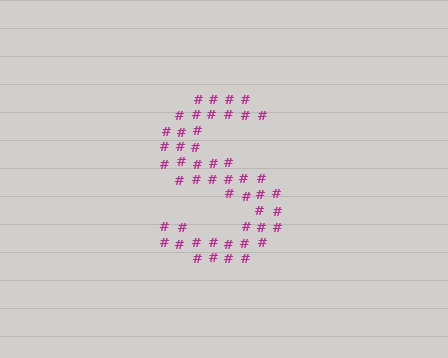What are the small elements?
The small elements are hash symbols.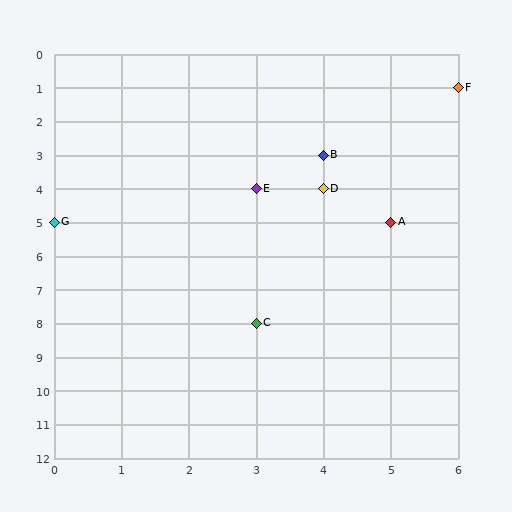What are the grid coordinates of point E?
Point E is at grid coordinates (3, 4).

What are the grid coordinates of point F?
Point F is at grid coordinates (6, 1).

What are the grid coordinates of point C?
Point C is at grid coordinates (3, 8).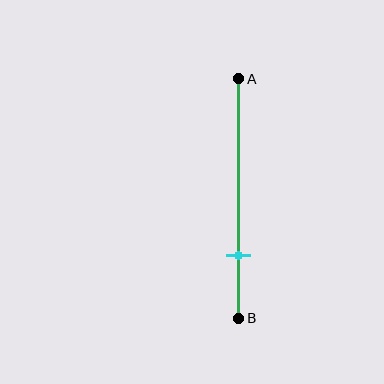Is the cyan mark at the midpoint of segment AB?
No, the mark is at about 75% from A, not at the 50% midpoint.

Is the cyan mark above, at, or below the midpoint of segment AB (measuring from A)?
The cyan mark is below the midpoint of segment AB.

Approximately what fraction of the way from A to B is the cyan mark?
The cyan mark is approximately 75% of the way from A to B.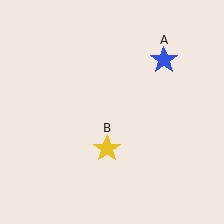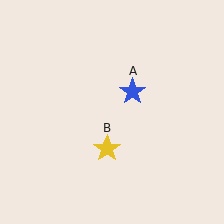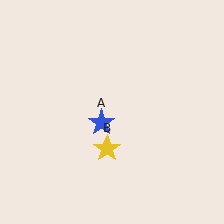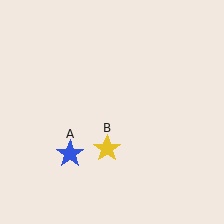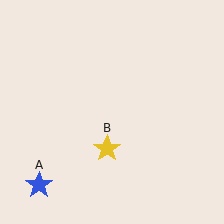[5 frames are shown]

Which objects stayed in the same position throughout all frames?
Yellow star (object B) remained stationary.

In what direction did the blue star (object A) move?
The blue star (object A) moved down and to the left.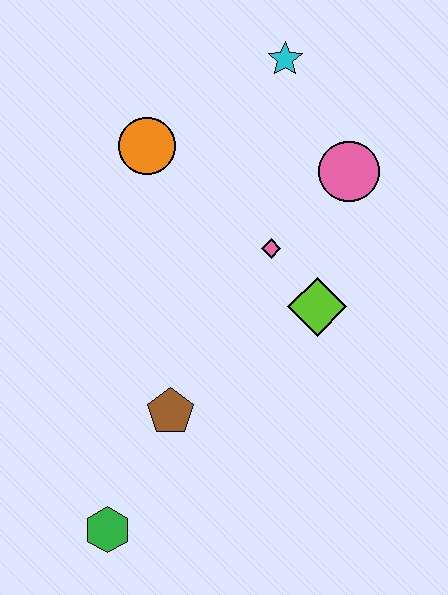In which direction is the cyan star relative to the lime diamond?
The cyan star is above the lime diamond.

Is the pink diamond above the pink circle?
No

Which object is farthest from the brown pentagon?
The cyan star is farthest from the brown pentagon.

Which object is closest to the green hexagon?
The brown pentagon is closest to the green hexagon.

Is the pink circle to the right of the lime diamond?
Yes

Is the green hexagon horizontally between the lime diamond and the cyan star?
No